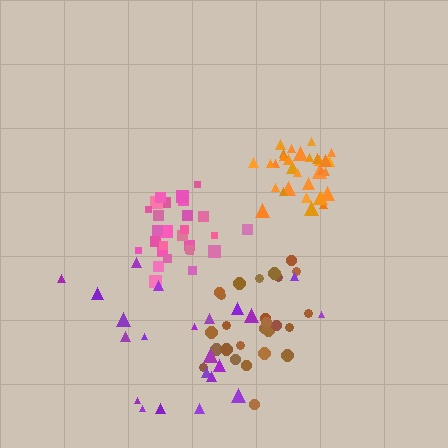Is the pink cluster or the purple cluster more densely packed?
Pink.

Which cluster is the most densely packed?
Orange.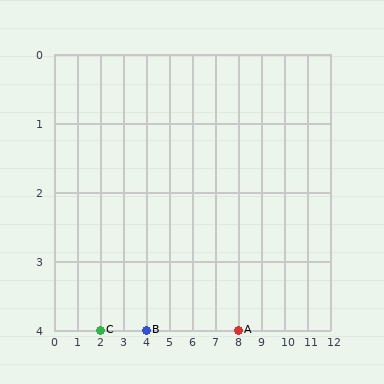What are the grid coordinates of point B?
Point B is at grid coordinates (4, 4).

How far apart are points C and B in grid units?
Points C and B are 2 columns apart.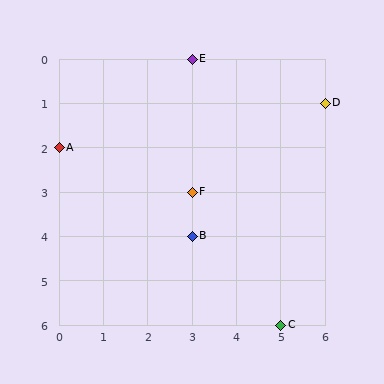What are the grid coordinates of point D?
Point D is at grid coordinates (6, 1).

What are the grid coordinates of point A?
Point A is at grid coordinates (0, 2).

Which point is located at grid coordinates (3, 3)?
Point F is at (3, 3).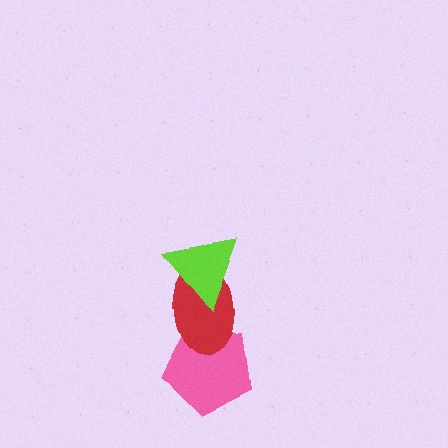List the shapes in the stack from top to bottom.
From top to bottom: the lime triangle, the red ellipse, the pink pentagon.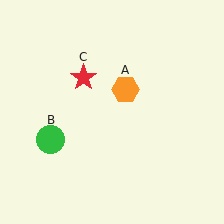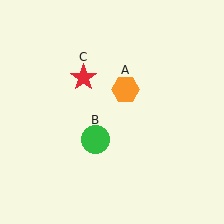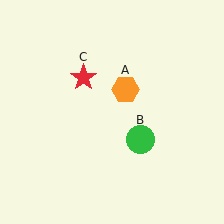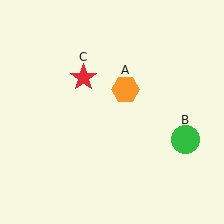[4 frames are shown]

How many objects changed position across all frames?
1 object changed position: green circle (object B).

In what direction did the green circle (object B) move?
The green circle (object B) moved right.